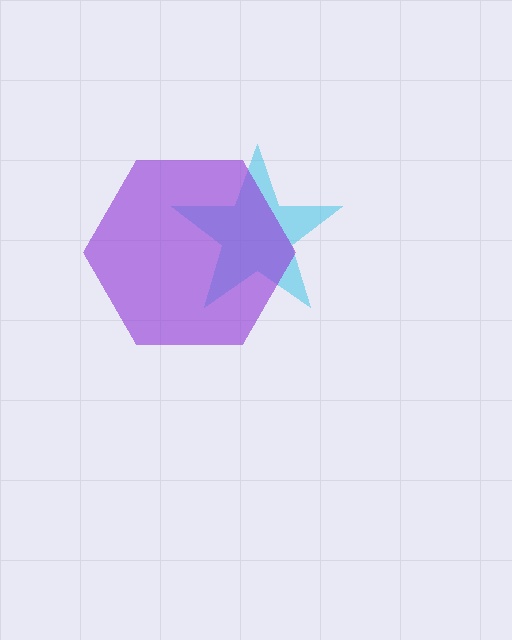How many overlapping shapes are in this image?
There are 2 overlapping shapes in the image.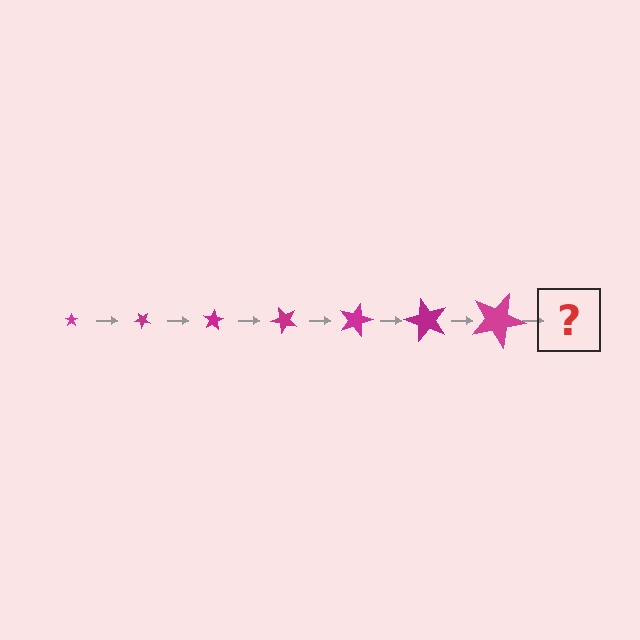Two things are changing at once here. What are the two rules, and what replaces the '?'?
The two rules are that the star grows larger each step and it rotates 40 degrees each step. The '?' should be a star, larger than the previous one and rotated 280 degrees from the start.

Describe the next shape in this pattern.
It should be a star, larger than the previous one and rotated 280 degrees from the start.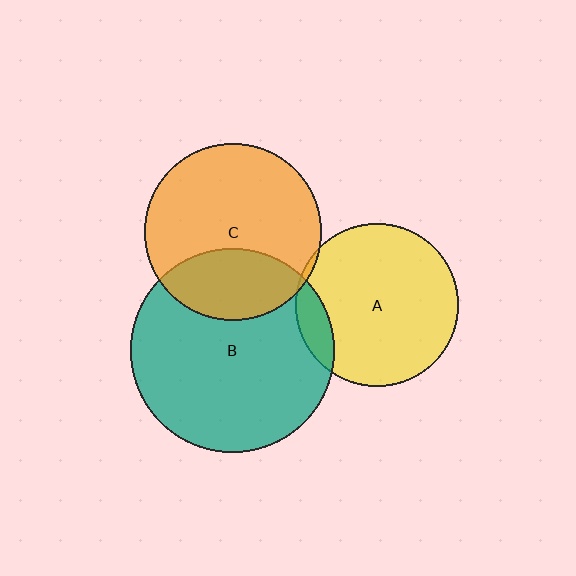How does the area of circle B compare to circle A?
Approximately 1.6 times.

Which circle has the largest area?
Circle B (teal).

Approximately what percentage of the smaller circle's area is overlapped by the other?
Approximately 30%.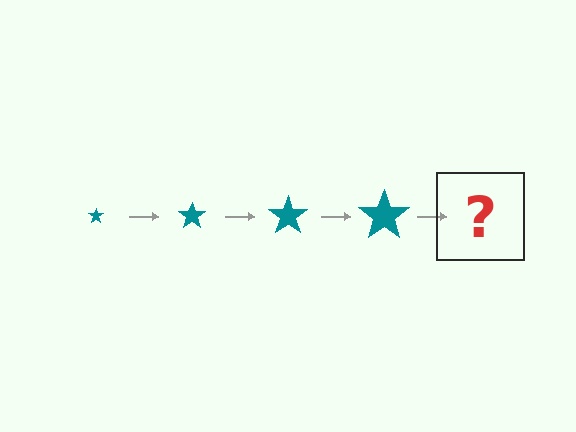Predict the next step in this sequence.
The next step is a teal star, larger than the previous one.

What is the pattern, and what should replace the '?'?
The pattern is that the star gets progressively larger each step. The '?' should be a teal star, larger than the previous one.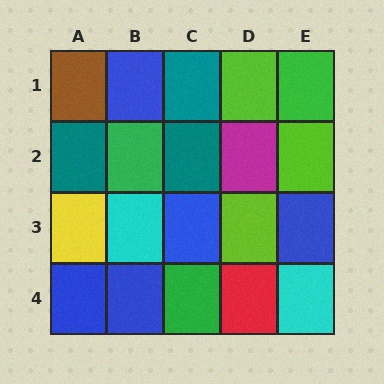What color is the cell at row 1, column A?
Brown.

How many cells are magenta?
1 cell is magenta.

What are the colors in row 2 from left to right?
Teal, green, teal, magenta, lime.